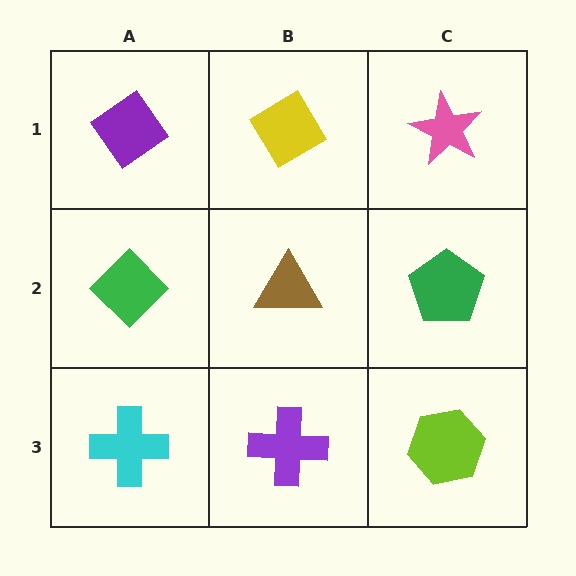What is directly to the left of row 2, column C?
A brown triangle.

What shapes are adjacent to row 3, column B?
A brown triangle (row 2, column B), a cyan cross (row 3, column A), a lime hexagon (row 3, column C).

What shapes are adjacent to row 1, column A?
A green diamond (row 2, column A), a yellow diamond (row 1, column B).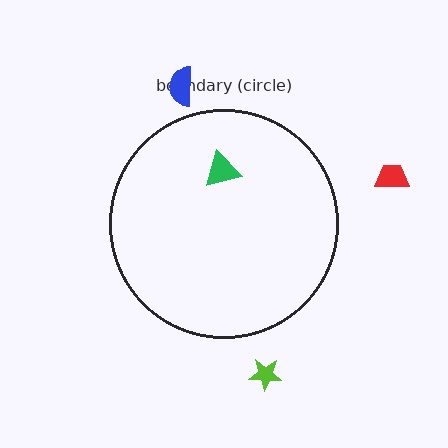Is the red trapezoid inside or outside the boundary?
Outside.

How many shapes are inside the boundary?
1 inside, 3 outside.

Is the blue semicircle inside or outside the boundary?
Outside.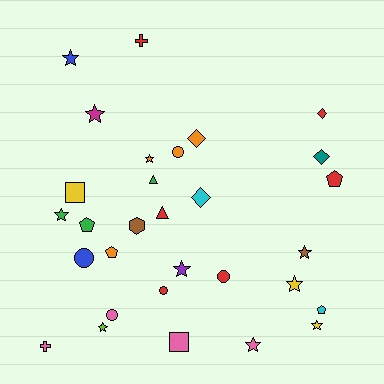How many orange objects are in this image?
There are 4 orange objects.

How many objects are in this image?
There are 30 objects.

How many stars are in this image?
There are 10 stars.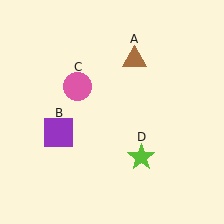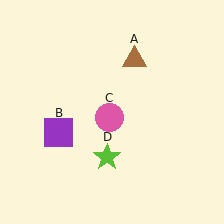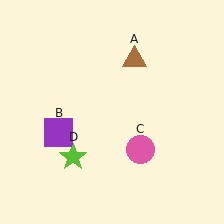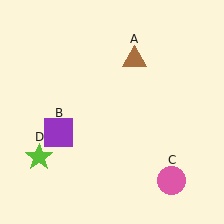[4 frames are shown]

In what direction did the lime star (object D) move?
The lime star (object D) moved left.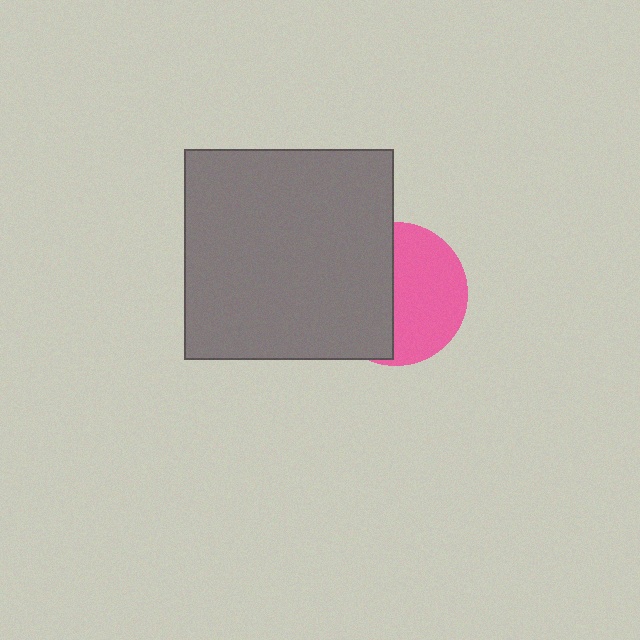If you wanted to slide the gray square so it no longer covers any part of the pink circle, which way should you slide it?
Slide it left — that is the most direct way to separate the two shapes.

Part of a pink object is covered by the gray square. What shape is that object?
It is a circle.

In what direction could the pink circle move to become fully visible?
The pink circle could move right. That would shift it out from behind the gray square entirely.